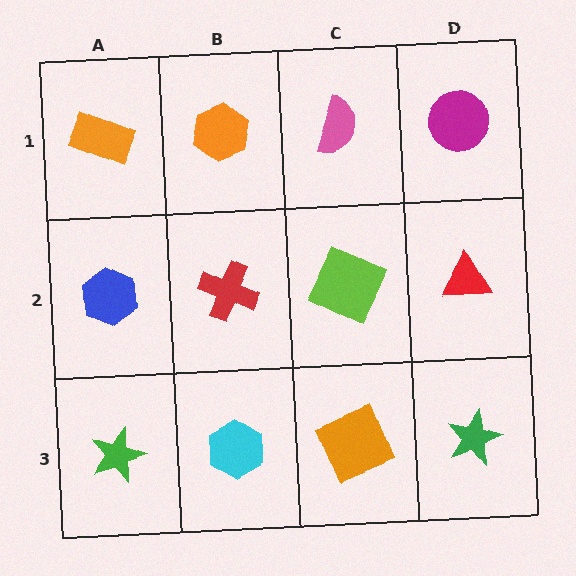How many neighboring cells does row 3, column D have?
2.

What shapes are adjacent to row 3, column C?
A lime square (row 2, column C), a cyan hexagon (row 3, column B), a green star (row 3, column D).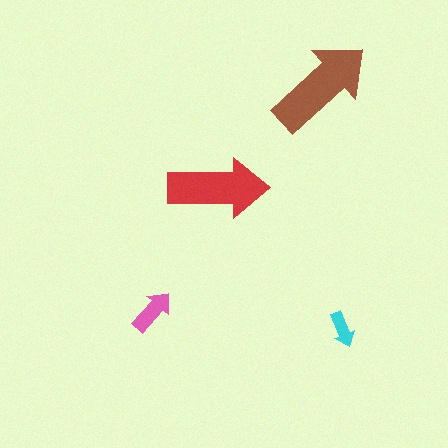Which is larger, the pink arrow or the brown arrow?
The brown one.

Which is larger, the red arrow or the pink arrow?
The red one.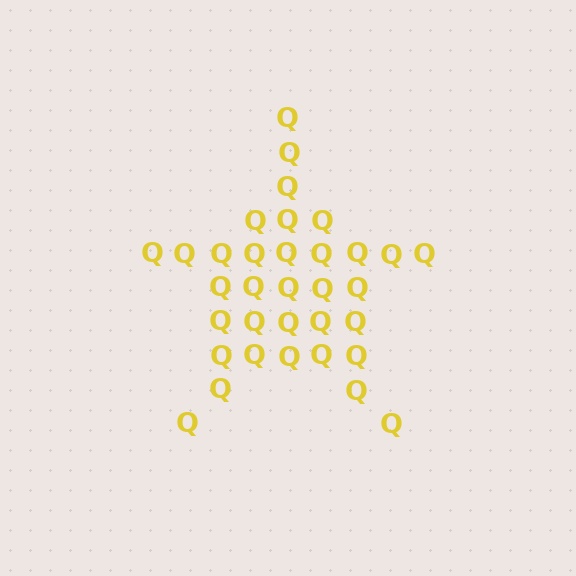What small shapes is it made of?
It is made of small letter Q's.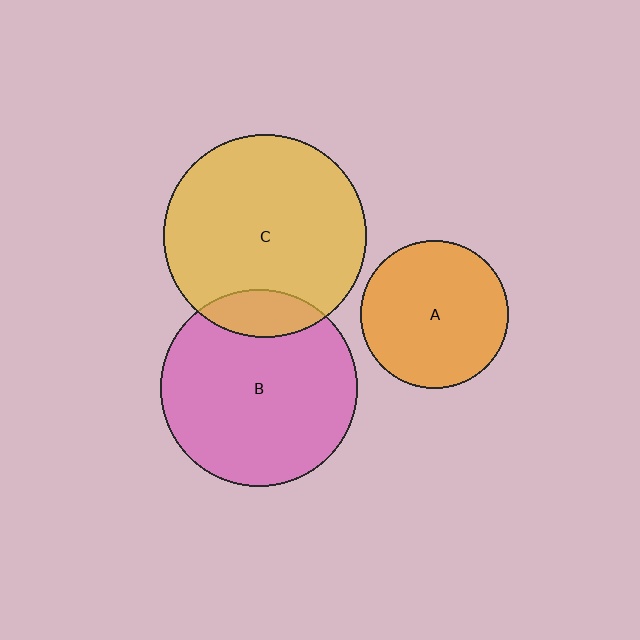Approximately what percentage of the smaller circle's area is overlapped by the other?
Approximately 15%.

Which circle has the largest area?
Circle C (yellow).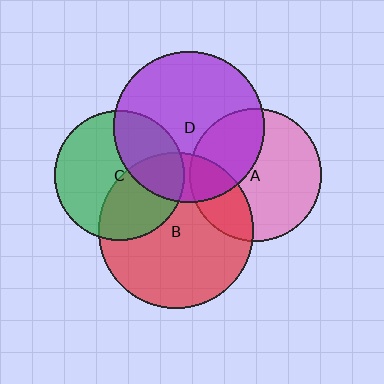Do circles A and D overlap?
Yes.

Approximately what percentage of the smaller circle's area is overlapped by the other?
Approximately 35%.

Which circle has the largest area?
Circle B (red).